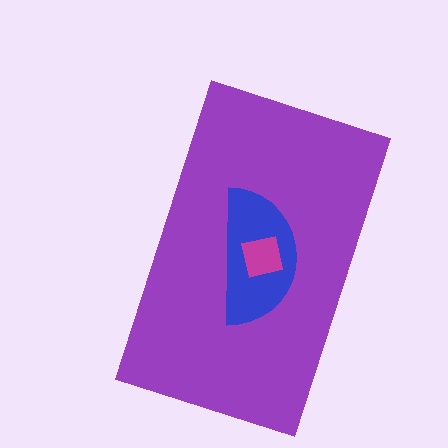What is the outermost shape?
The purple rectangle.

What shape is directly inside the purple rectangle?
The blue semicircle.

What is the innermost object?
The magenta square.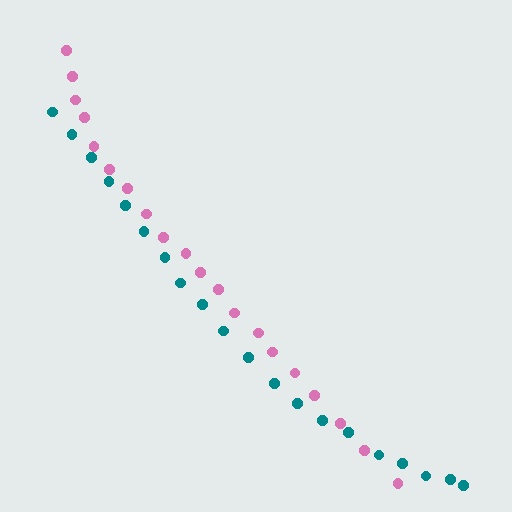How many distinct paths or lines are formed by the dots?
There are 2 distinct paths.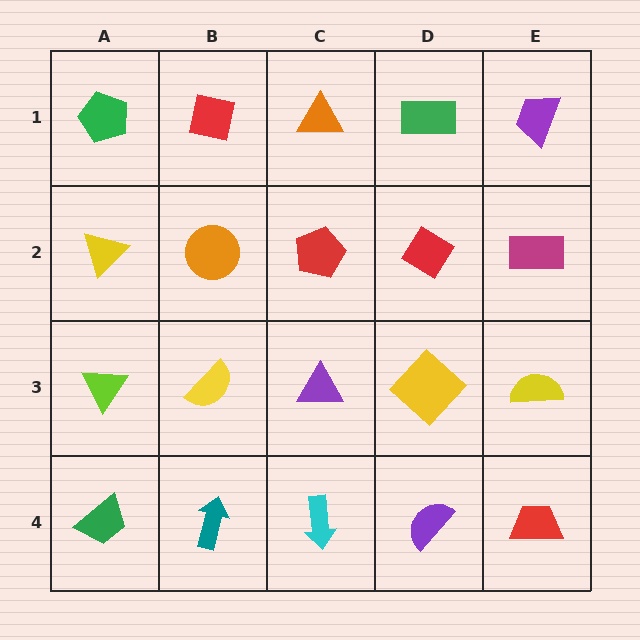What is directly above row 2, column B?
A red square.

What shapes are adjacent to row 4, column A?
A lime triangle (row 3, column A), a teal arrow (row 4, column B).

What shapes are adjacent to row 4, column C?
A purple triangle (row 3, column C), a teal arrow (row 4, column B), a purple semicircle (row 4, column D).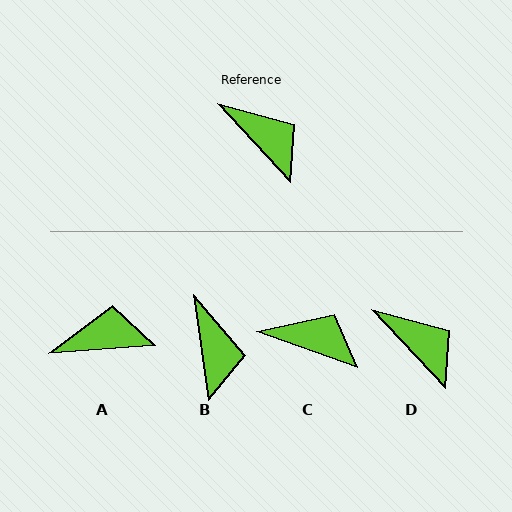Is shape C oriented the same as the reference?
No, it is off by about 27 degrees.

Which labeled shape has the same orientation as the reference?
D.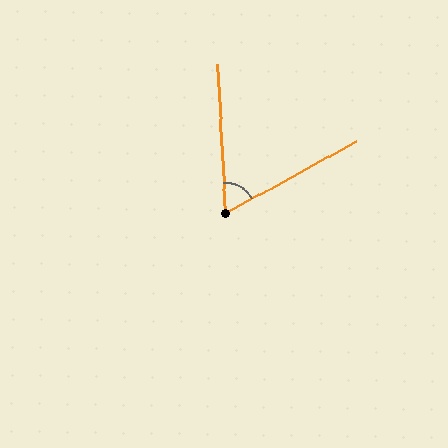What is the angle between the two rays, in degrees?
Approximately 64 degrees.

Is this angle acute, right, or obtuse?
It is acute.